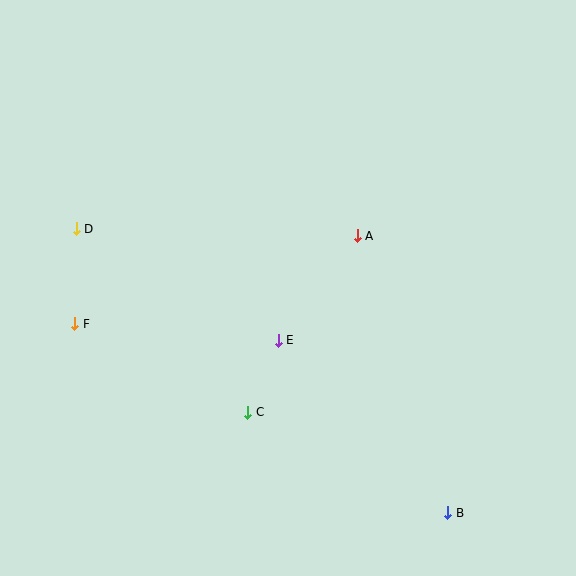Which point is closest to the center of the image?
Point E at (278, 340) is closest to the center.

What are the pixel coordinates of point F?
Point F is at (75, 324).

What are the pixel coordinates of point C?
Point C is at (248, 412).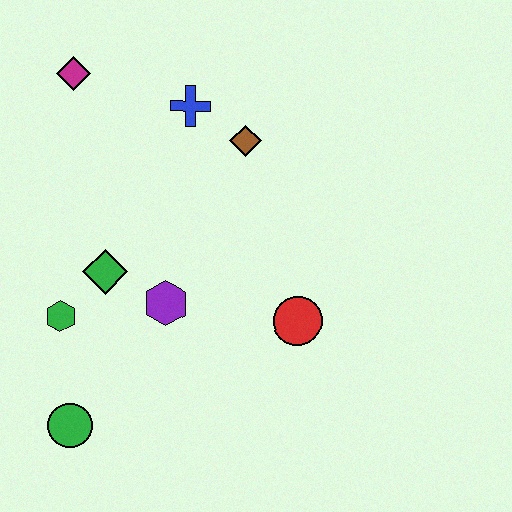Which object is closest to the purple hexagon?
The green diamond is closest to the purple hexagon.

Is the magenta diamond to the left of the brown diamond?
Yes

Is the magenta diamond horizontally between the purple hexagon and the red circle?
No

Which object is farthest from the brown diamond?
The green circle is farthest from the brown diamond.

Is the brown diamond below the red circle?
No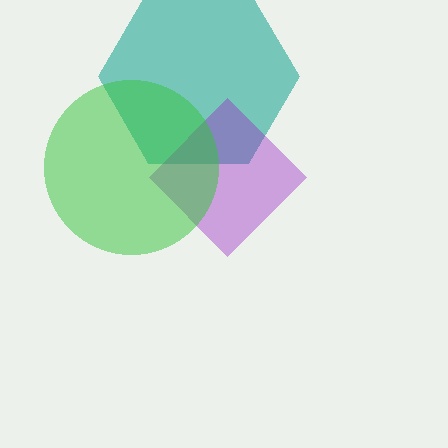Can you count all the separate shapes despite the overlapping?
Yes, there are 3 separate shapes.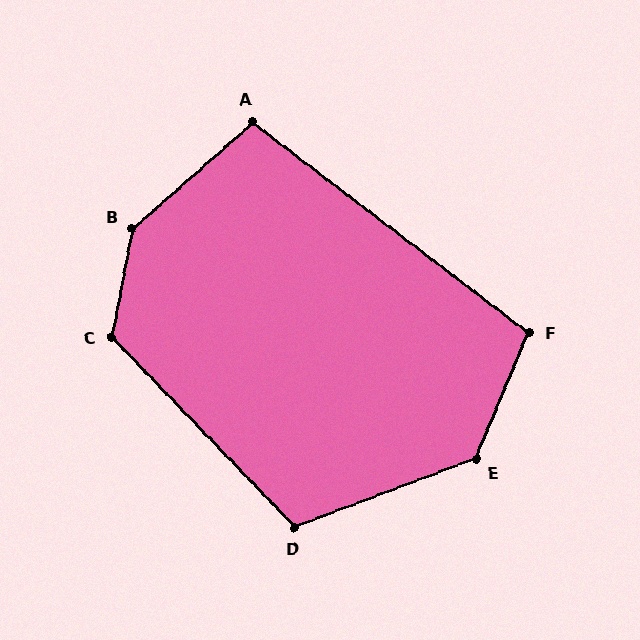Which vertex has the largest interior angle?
B, at approximately 142 degrees.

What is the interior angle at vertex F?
Approximately 105 degrees (obtuse).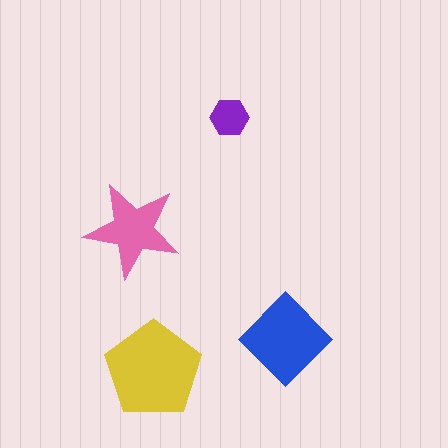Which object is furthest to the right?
The blue diamond is rightmost.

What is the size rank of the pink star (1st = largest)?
3rd.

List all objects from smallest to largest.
The purple hexagon, the pink star, the blue diamond, the yellow pentagon.